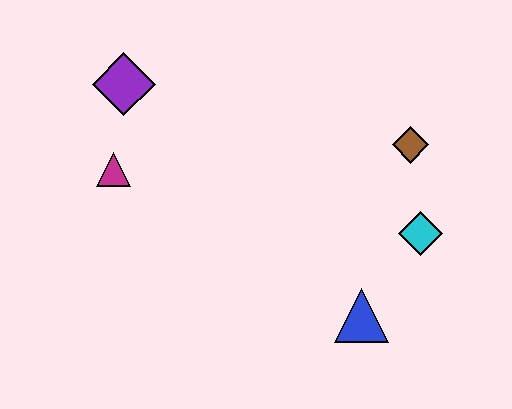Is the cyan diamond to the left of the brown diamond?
No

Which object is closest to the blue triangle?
The cyan diamond is closest to the blue triangle.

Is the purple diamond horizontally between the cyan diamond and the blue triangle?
No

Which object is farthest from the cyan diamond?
The purple diamond is farthest from the cyan diamond.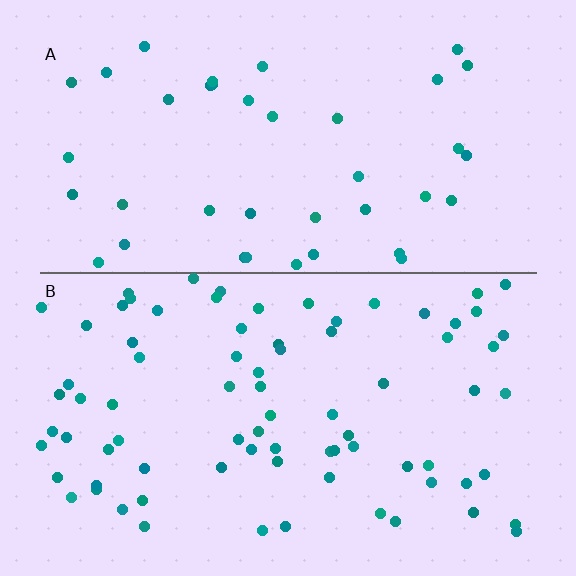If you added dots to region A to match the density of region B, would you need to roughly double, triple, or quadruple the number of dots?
Approximately double.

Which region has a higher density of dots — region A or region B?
B (the bottom).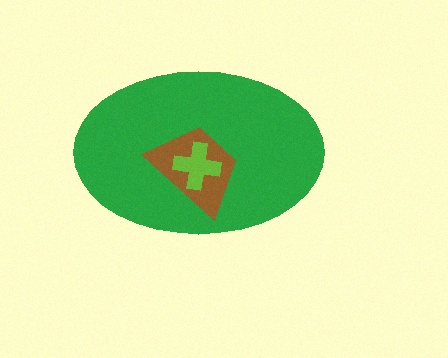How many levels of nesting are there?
3.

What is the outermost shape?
The green ellipse.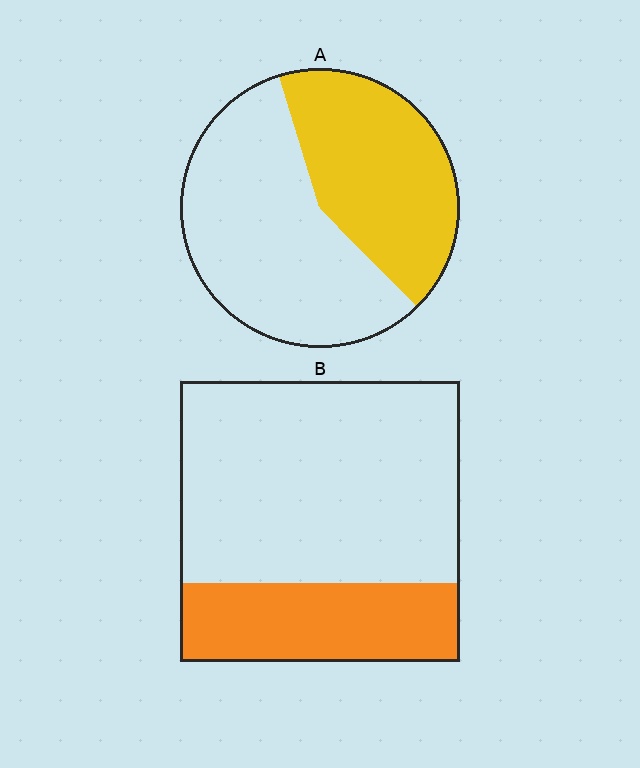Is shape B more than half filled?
No.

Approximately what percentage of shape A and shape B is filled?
A is approximately 45% and B is approximately 30%.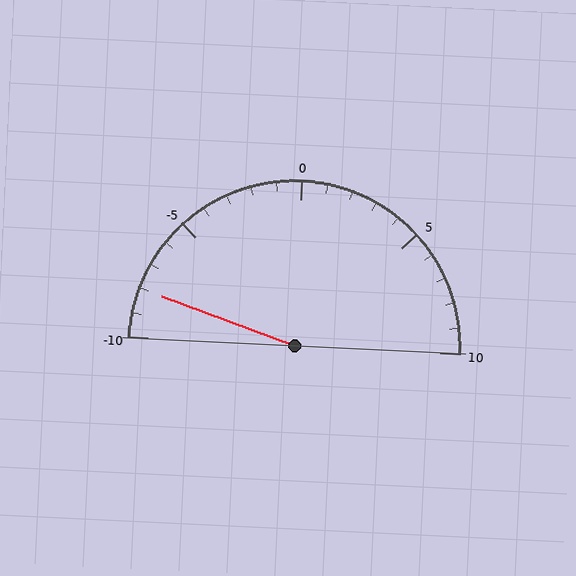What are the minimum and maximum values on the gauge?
The gauge ranges from -10 to 10.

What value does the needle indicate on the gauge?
The needle indicates approximately -8.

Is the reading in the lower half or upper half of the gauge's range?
The reading is in the lower half of the range (-10 to 10).